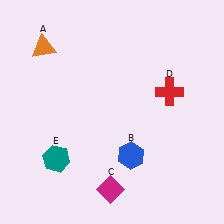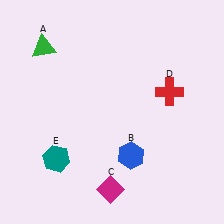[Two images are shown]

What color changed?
The triangle (A) changed from orange in Image 1 to green in Image 2.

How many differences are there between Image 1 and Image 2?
There is 1 difference between the two images.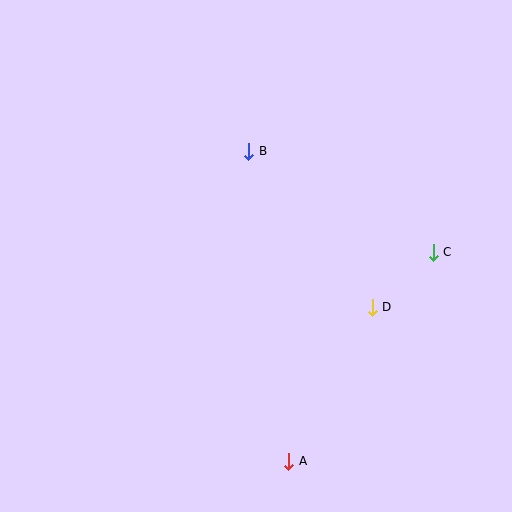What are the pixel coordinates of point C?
Point C is at (433, 252).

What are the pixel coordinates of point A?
Point A is at (289, 461).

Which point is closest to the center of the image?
Point B at (249, 151) is closest to the center.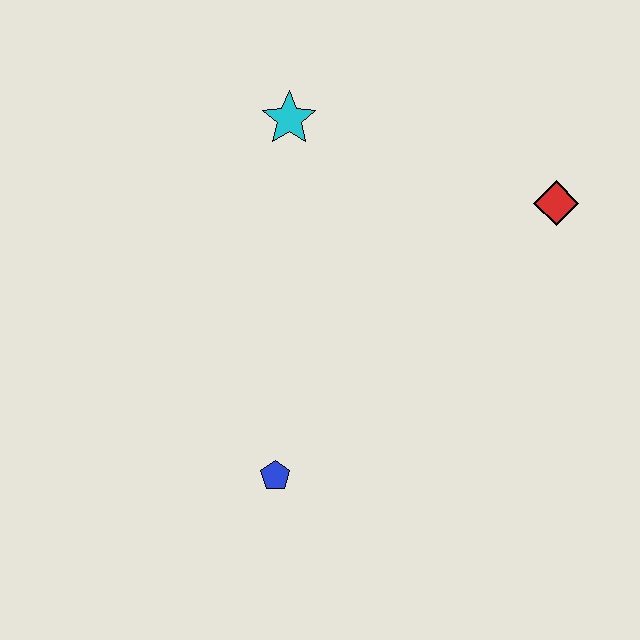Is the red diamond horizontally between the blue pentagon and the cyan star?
No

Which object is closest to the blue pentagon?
The cyan star is closest to the blue pentagon.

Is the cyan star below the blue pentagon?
No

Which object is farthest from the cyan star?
The blue pentagon is farthest from the cyan star.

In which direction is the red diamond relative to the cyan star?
The red diamond is to the right of the cyan star.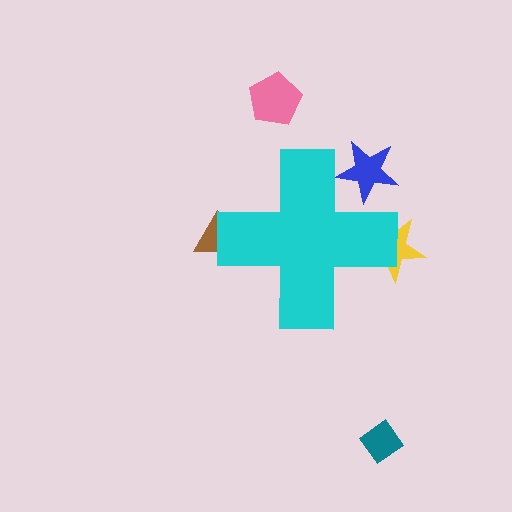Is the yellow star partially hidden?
Yes, the yellow star is partially hidden behind the cyan cross.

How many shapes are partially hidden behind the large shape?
3 shapes are partially hidden.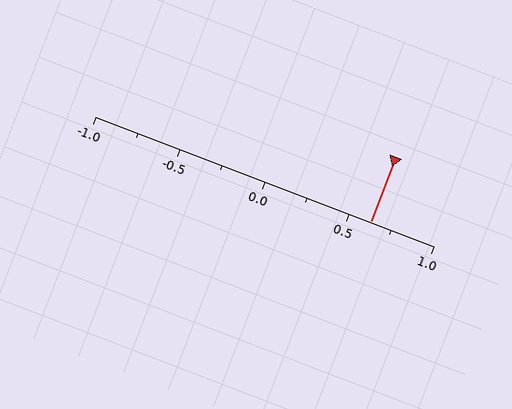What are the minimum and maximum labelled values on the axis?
The axis runs from -1.0 to 1.0.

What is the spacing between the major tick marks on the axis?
The major ticks are spaced 0.5 apart.